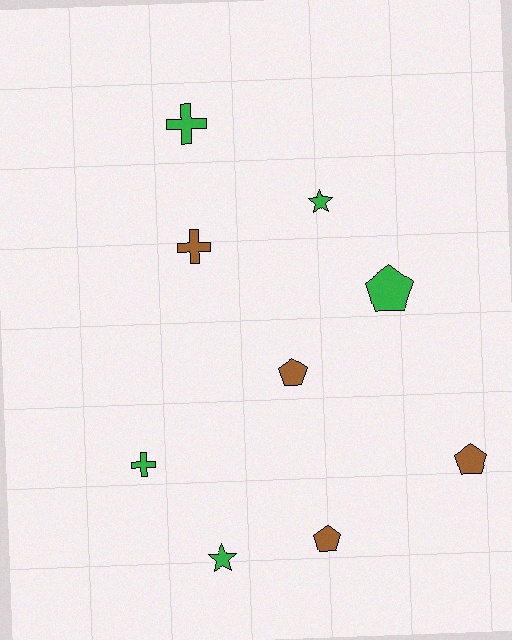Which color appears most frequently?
Green, with 5 objects.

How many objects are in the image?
There are 9 objects.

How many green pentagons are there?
There is 1 green pentagon.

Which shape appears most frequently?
Pentagon, with 4 objects.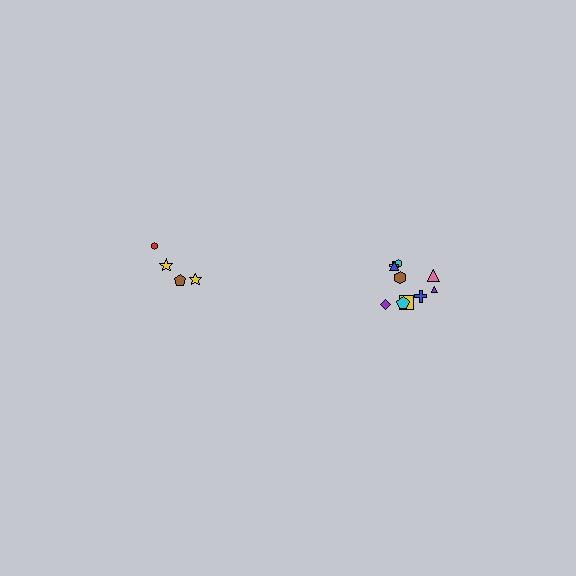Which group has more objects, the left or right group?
The right group.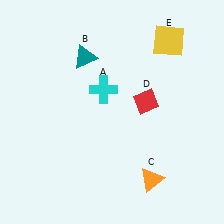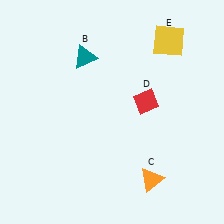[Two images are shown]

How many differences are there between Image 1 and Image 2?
There is 1 difference between the two images.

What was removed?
The cyan cross (A) was removed in Image 2.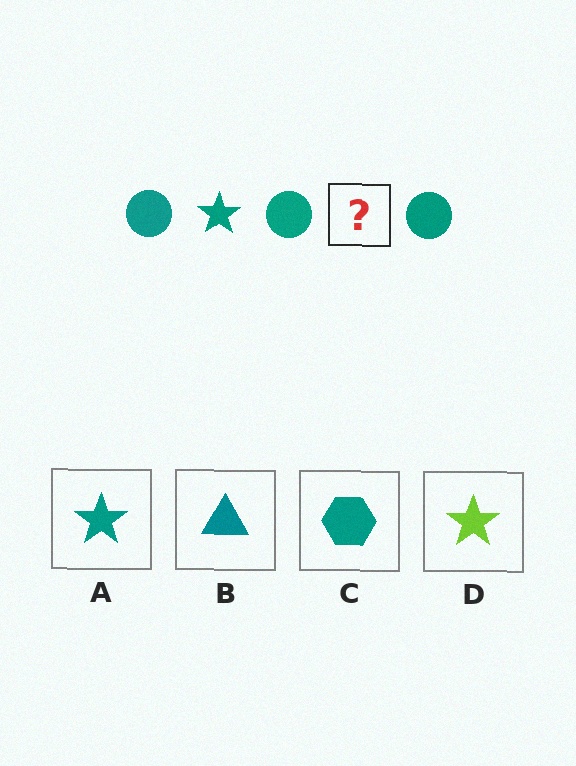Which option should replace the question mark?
Option A.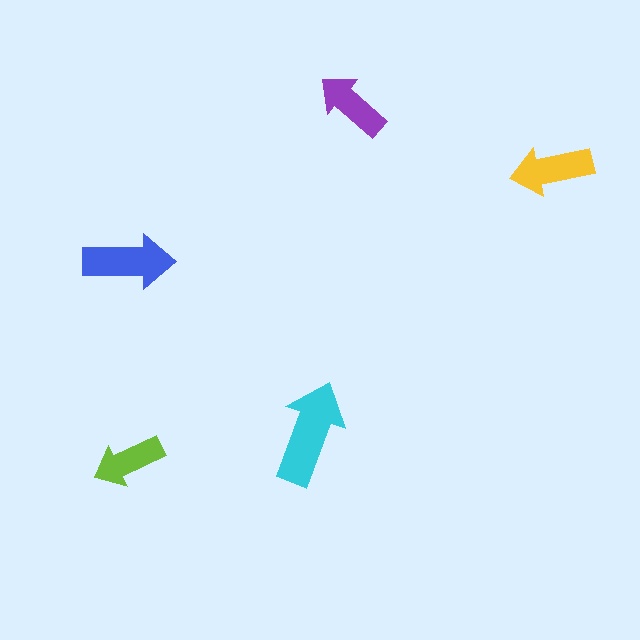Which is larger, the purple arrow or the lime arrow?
The purple one.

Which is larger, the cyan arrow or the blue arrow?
The cyan one.